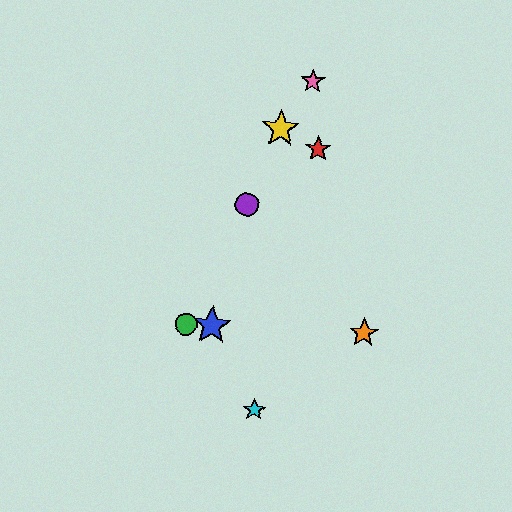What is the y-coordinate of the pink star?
The pink star is at y≈81.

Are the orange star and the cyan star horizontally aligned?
No, the orange star is at y≈333 and the cyan star is at y≈410.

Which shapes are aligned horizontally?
The blue star, the green circle, the orange star are aligned horizontally.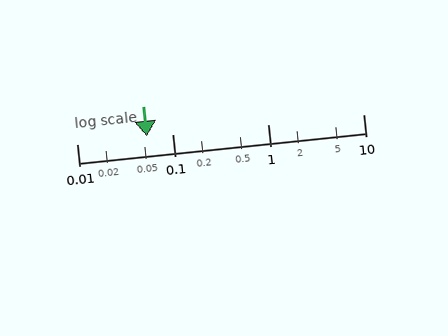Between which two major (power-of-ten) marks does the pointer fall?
The pointer is between 0.01 and 0.1.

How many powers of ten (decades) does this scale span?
The scale spans 3 decades, from 0.01 to 10.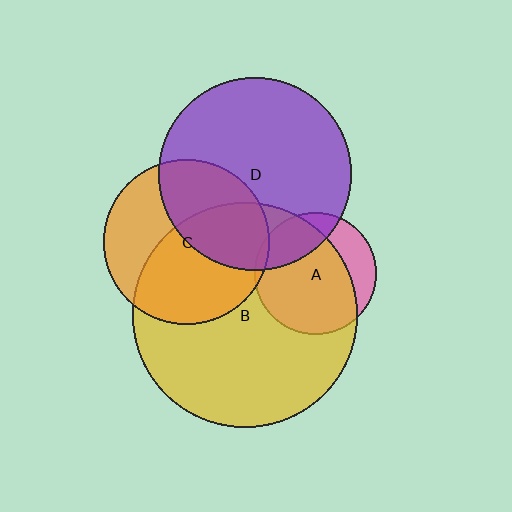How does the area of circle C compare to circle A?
Approximately 1.8 times.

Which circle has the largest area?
Circle B (yellow).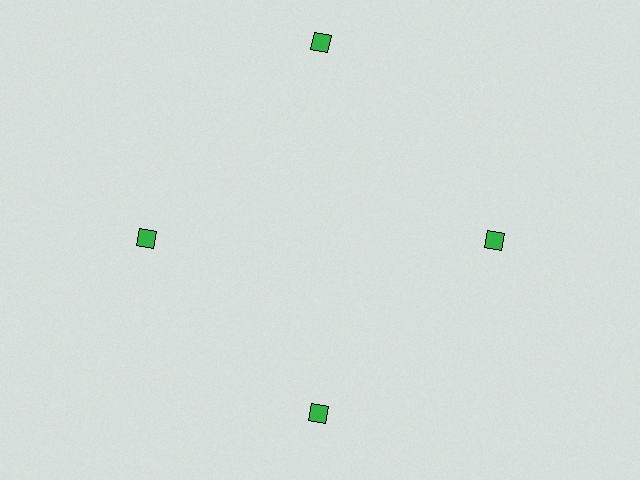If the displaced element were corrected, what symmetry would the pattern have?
It would have 4-fold rotational symmetry — the pattern would map onto itself every 90 degrees.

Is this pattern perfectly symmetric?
No. The 4 green diamonds are arranged in a ring, but one element near the 12 o'clock position is pushed outward from the center, breaking the 4-fold rotational symmetry.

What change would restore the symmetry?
The symmetry would be restored by moving it inward, back onto the ring so that all 4 diamonds sit at equal angles and equal distance from the center.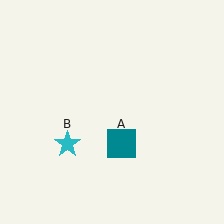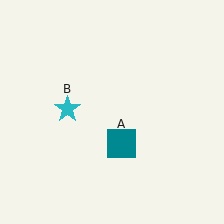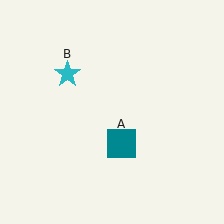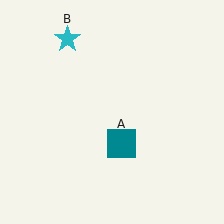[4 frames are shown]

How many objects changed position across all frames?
1 object changed position: cyan star (object B).